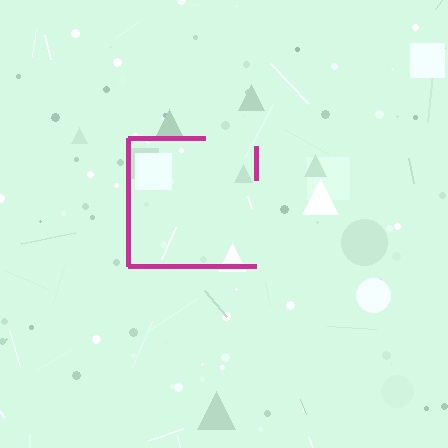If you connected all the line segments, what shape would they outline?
They would outline a square.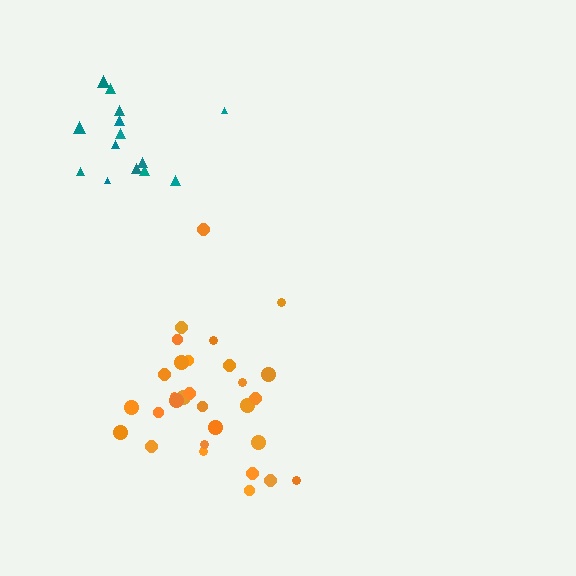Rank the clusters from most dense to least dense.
teal, orange.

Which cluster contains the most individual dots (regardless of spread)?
Orange (30).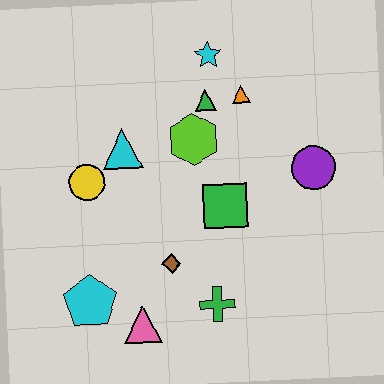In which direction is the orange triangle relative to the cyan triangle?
The orange triangle is to the right of the cyan triangle.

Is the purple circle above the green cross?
Yes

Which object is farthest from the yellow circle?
The purple circle is farthest from the yellow circle.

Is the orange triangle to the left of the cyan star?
No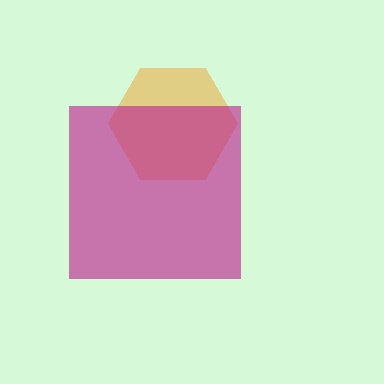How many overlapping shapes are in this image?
There are 2 overlapping shapes in the image.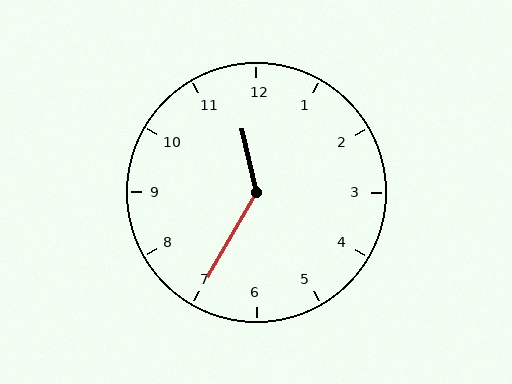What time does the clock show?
11:35.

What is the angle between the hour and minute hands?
Approximately 138 degrees.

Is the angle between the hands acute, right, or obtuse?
It is obtuse.